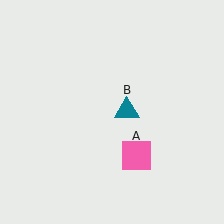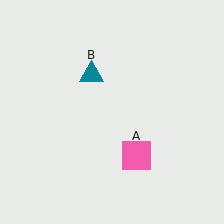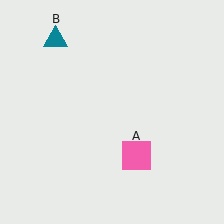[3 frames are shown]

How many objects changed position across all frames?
1 object changed position: teal triangle (object B).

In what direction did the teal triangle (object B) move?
The teal triangle (object B) moved up and to the left.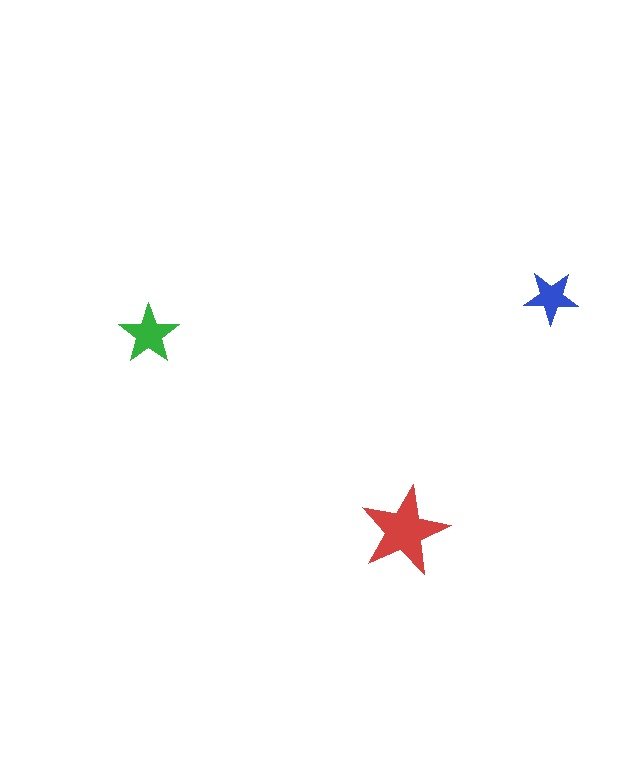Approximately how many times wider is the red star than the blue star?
About 1.5 times wider.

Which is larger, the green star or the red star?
The red one.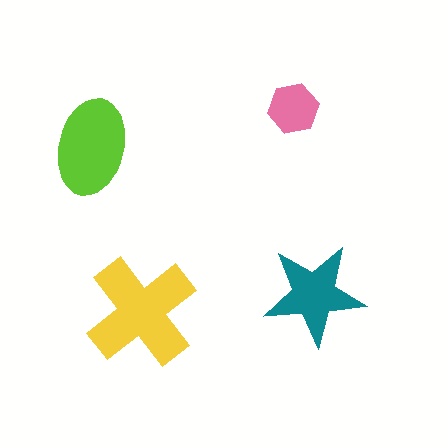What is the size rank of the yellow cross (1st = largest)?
1st.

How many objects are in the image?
There are 4 objects in the image.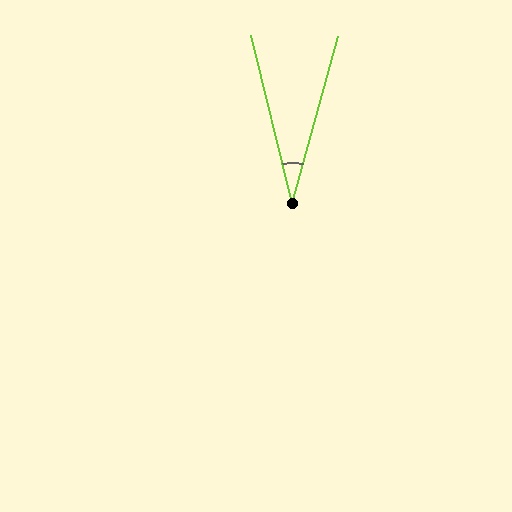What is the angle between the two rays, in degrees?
Approximately 29 degrees.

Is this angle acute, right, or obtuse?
It is acute.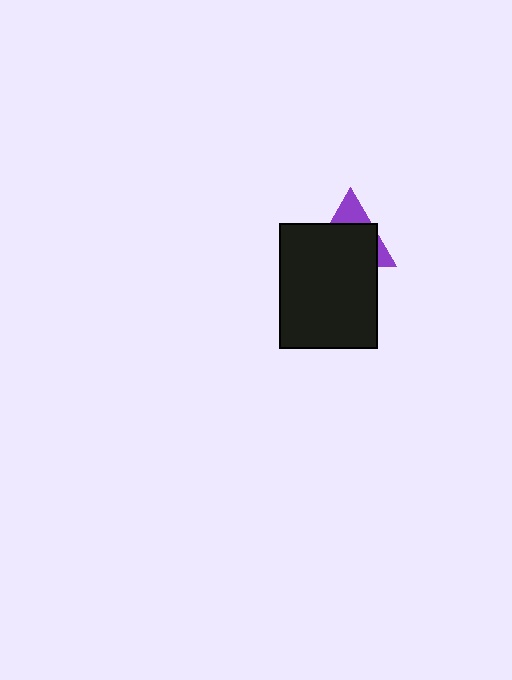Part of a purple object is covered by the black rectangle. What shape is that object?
It is a triangle.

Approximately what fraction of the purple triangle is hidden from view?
Roughly 70% of the purple triangle is hidden behind the black rectangle.